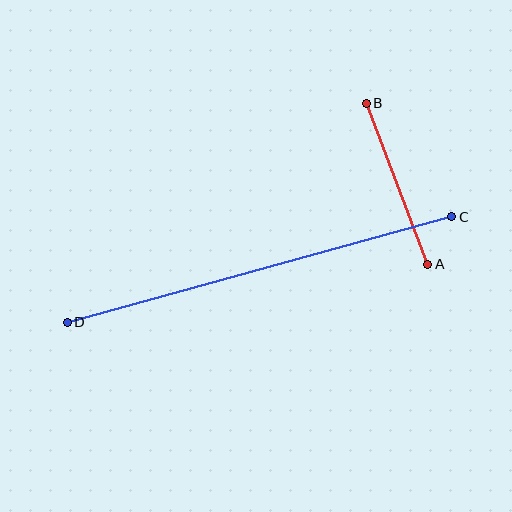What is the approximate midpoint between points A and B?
The midpoint is at approximately (397, 184) pixels.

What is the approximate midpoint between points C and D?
The midpoint is at approximately (260, 269) pixels.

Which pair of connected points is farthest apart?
Points C and D are farthest apart.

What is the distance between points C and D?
The distance is approximately 399 pixels.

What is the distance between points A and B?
The distance is approximately 172 pixels.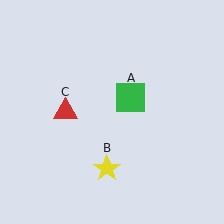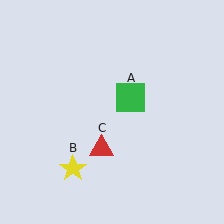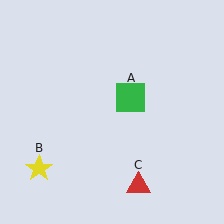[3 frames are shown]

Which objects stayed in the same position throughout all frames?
Green square (object A) remained stationary.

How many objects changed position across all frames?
2 objects changed position: yellow star (object B), red triangle (object C).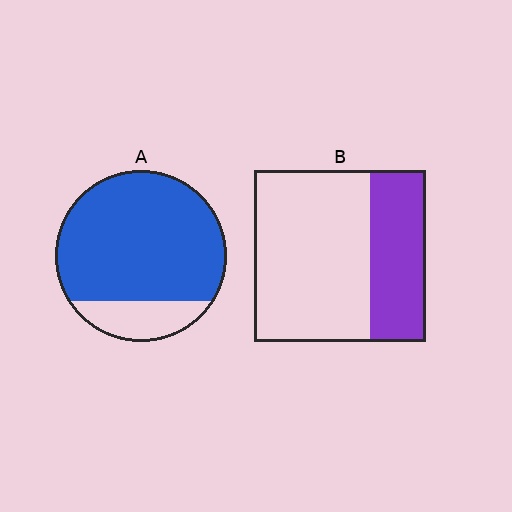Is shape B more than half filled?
No.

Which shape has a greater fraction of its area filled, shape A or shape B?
Shape A.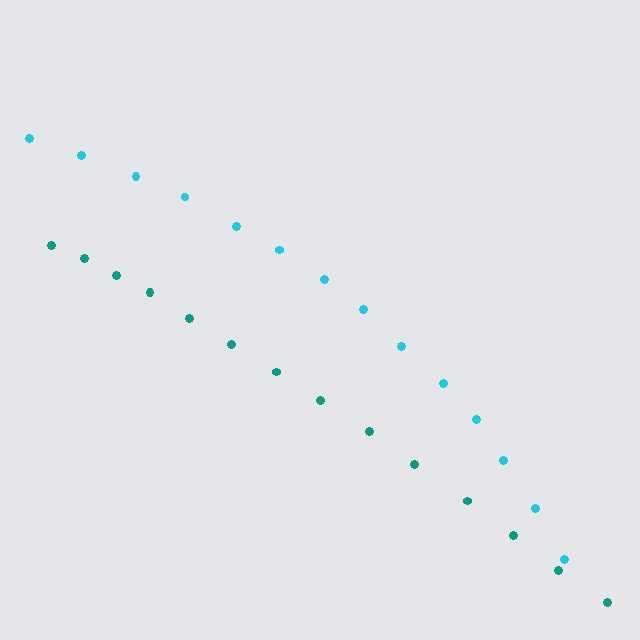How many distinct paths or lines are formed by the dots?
There are 2 distinct paths.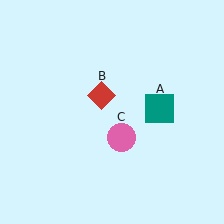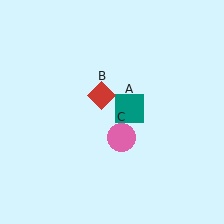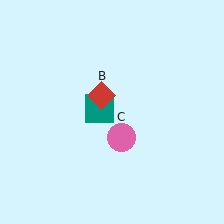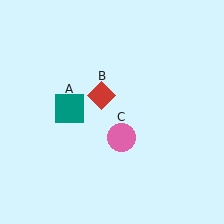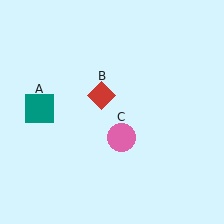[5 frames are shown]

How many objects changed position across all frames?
1 object changed position: teal square (object A).